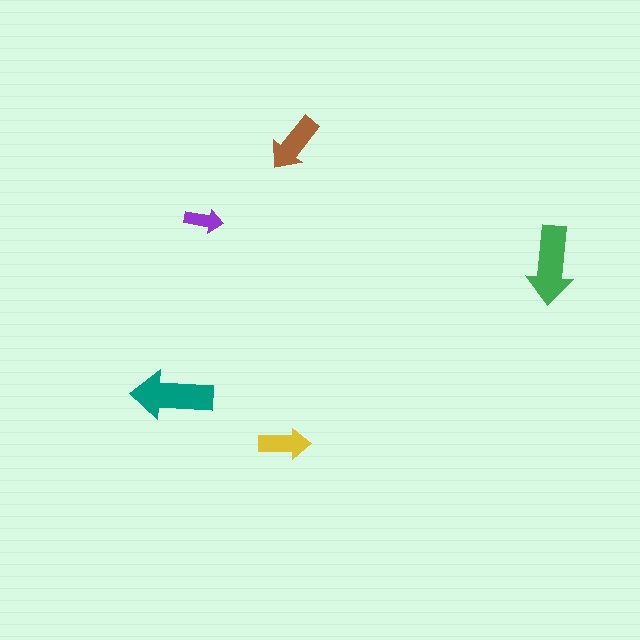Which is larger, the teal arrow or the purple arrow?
The teal one.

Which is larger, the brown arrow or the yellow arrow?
The brown one.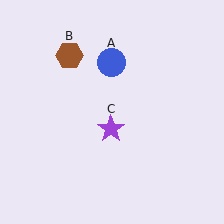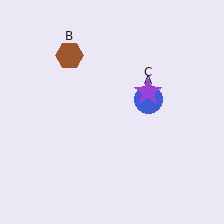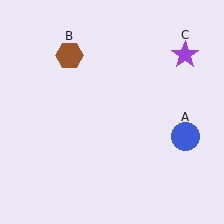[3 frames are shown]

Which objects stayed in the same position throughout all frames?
Brown hexagon (object B) remained stationary.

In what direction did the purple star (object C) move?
The purple star (object C) moved up and to the right.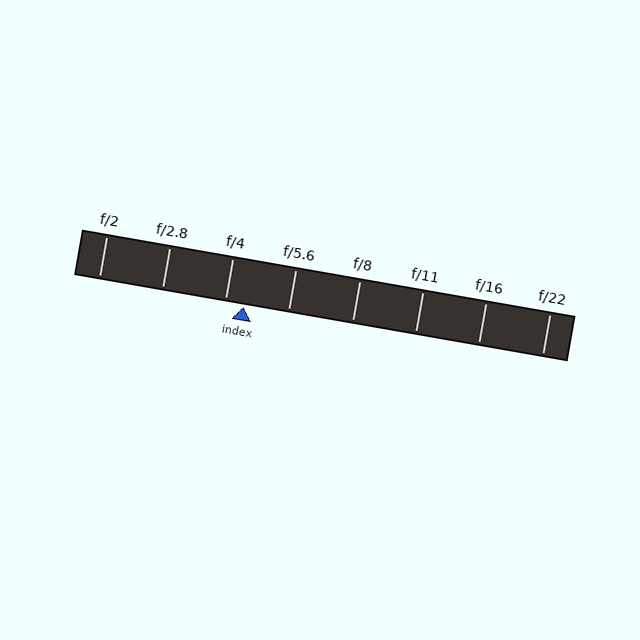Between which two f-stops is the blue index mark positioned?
The index mark is between f/4 and f/5.6.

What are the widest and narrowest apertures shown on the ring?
The widest aperture shown is f/2 and the narrowest is f/22.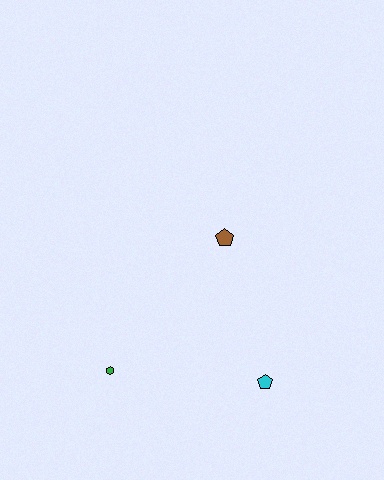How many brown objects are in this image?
There is 1 brown object.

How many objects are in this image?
There are 3 objects.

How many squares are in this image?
There are no squares.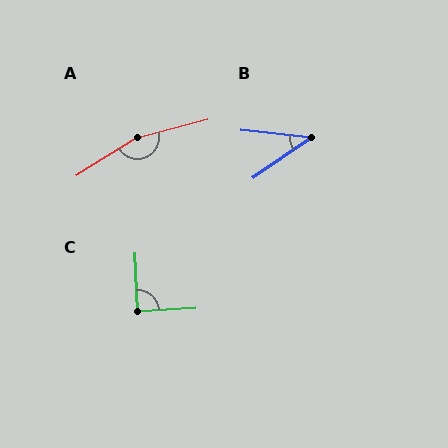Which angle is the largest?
A, at approximately 163 degrees.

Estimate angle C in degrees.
Approximately 89 degrees.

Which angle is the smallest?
B, at approximately 41 degrees.